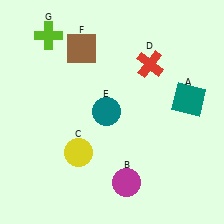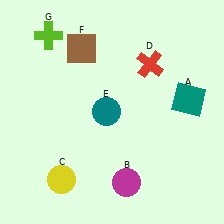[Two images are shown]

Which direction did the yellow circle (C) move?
The yellow circle (C) moved down.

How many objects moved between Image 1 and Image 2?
1 object moved between the two images.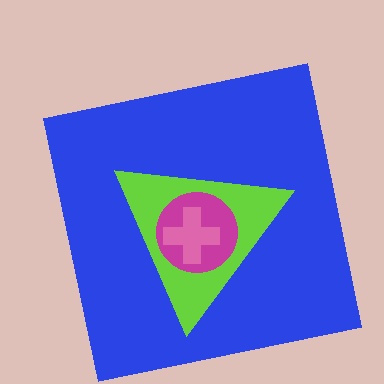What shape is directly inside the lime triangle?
The magenta circle.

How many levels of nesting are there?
4.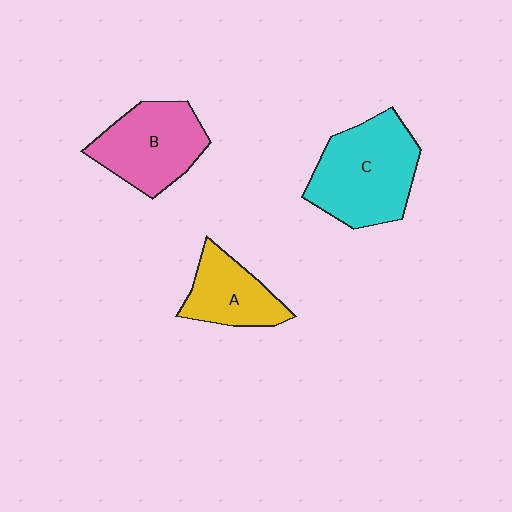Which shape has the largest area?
Shape C (cyan).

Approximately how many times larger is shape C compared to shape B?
Approximately 1.2 times.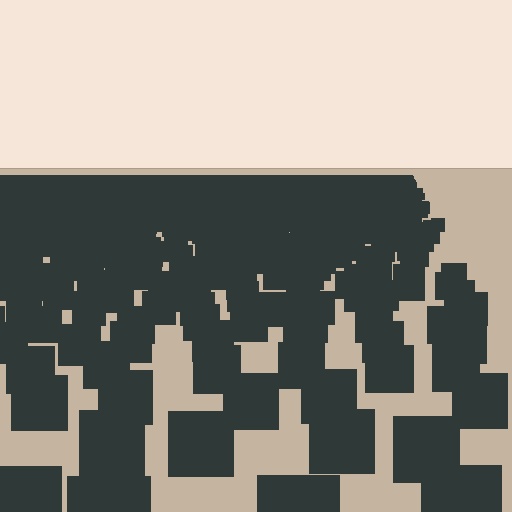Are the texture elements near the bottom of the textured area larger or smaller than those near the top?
Larger. Near the bottom, elements are closer to the viewer and appear at a bigger on-screen size.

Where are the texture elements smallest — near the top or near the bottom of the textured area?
Near the top.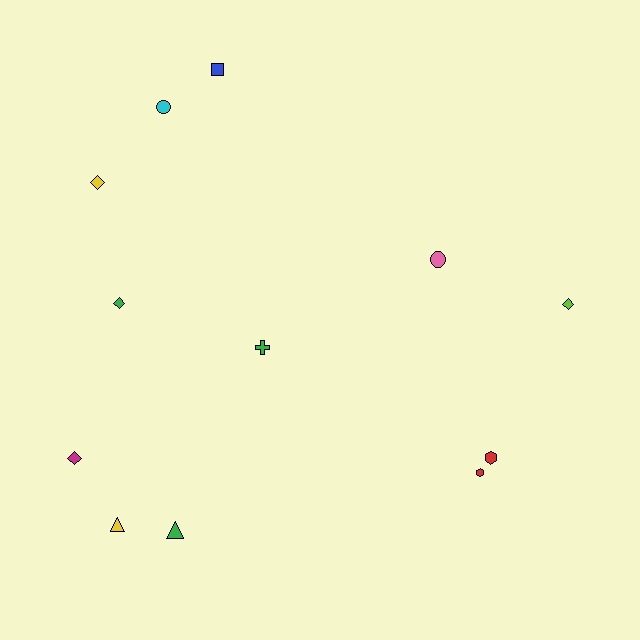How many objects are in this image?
There are 12 objects.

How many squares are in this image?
There is 1 square.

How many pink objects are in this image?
There is 1 pink object.